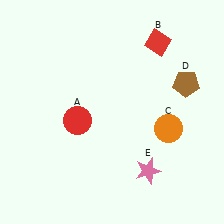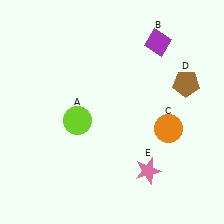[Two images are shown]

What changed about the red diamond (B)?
In Image 1, B is red. In Image 2, it changed to purple.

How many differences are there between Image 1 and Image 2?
There are 2 differences between the two images.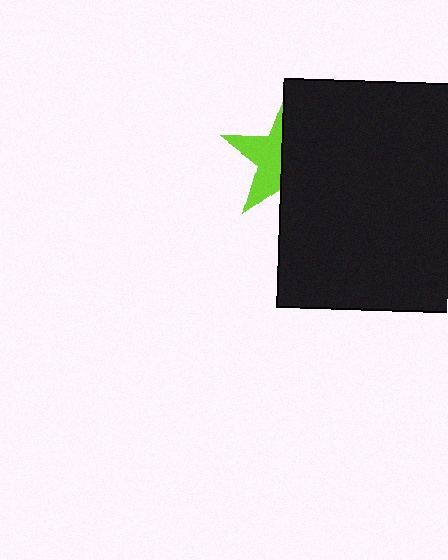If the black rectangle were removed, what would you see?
You would see the complete lime star.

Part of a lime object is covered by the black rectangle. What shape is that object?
It is a star.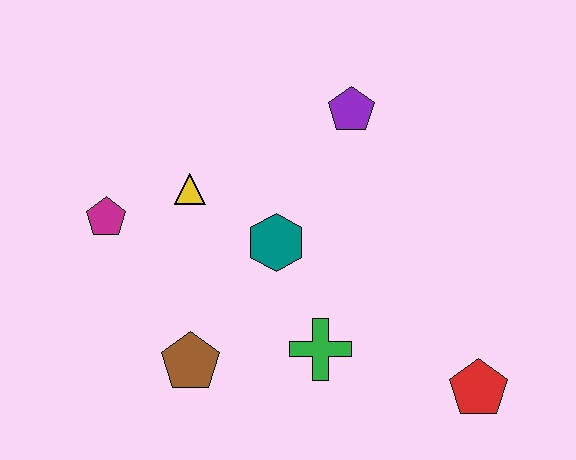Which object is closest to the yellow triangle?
The magenta pentagon is closest to the yellow triangle.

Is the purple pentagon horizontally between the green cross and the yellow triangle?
No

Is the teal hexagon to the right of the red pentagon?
No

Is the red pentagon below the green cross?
Yes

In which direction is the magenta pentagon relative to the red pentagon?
The magenta pentagon is to the left of the red pentagon.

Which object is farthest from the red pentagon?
The magenta pentagon is farthest from the red pentagon.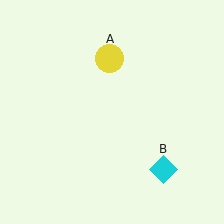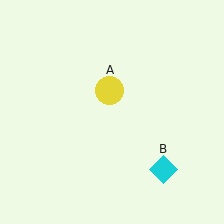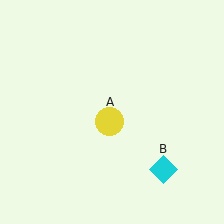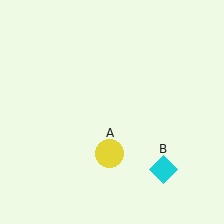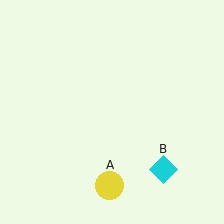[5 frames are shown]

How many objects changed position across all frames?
1 object changed position: yellow circle (object A).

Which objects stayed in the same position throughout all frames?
Cyan diamond (object B) remained stationary.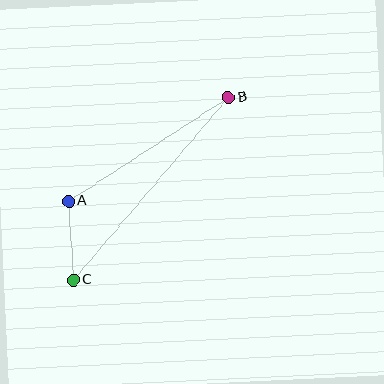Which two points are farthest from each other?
Points B and C are farthest from each other.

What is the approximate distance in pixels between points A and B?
The distance between A and B is approximately 190 pixels.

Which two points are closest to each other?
Points A and C are closest to each other.